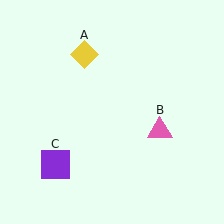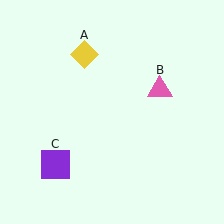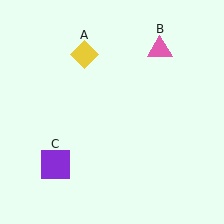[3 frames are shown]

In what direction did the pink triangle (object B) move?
The pink triangle (object B) moved up.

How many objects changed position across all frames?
1 object changed position: pink triangle (object B).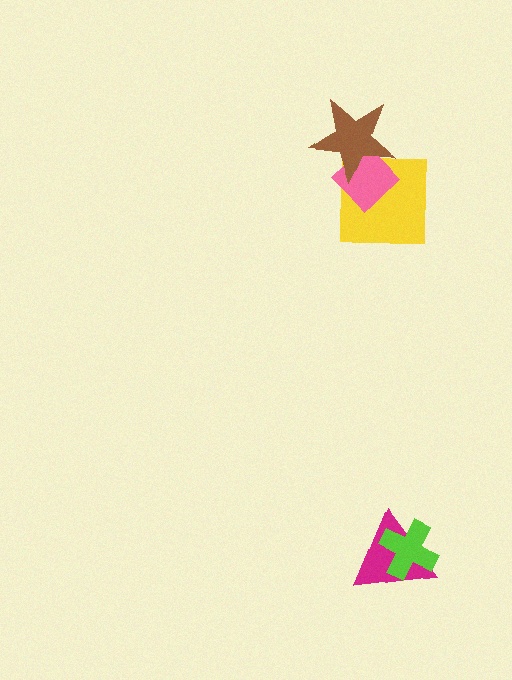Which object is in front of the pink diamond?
The brown star is in front of the pink diamond.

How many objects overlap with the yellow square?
2 objects overlap with the yellow square.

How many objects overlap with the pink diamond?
2 objects overlap with the pink diamond.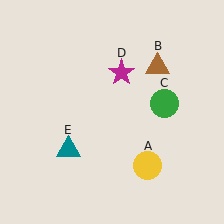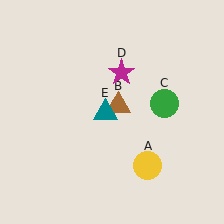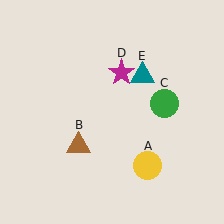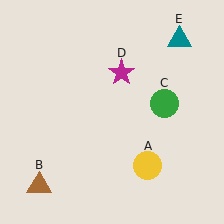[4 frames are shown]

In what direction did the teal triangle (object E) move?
The teal triangle (object E) moved up and to the right.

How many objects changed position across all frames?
2 objects changed position: brown triangle (object B), teal triangle (object E).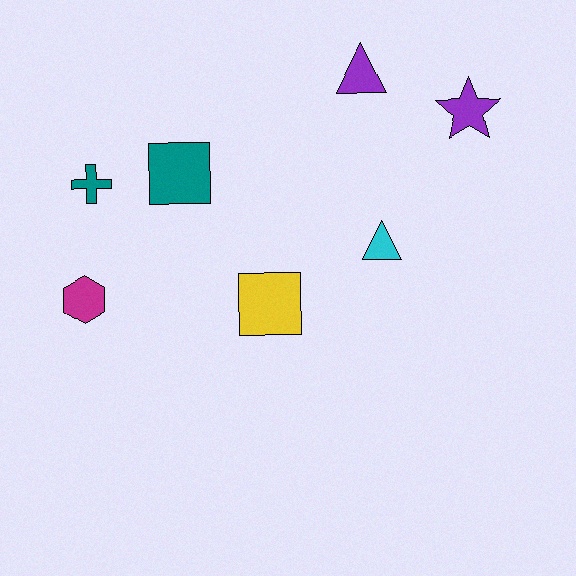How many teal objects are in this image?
There are 2 teal objects.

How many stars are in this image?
There is 1 star.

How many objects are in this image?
There are 7 objects.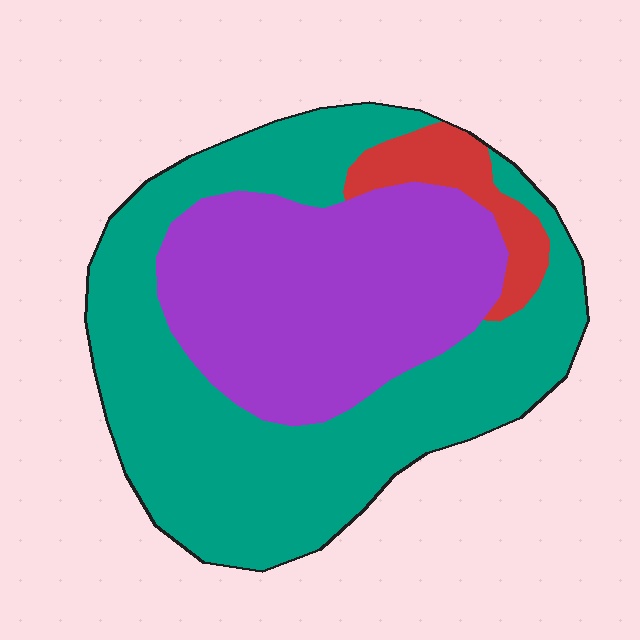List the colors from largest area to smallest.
From largest to smallest: teal, purple, red.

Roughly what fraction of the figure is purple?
Purple covers roughly 40% of the figure.